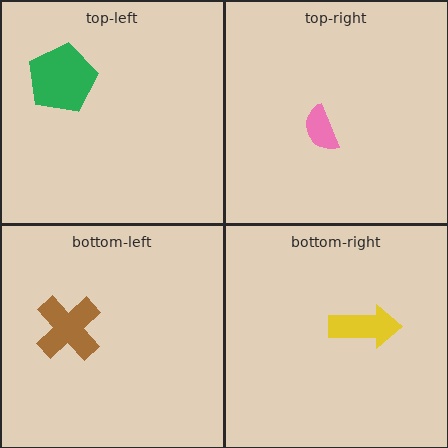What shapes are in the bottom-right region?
The yellow arrow.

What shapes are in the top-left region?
The green pentagon.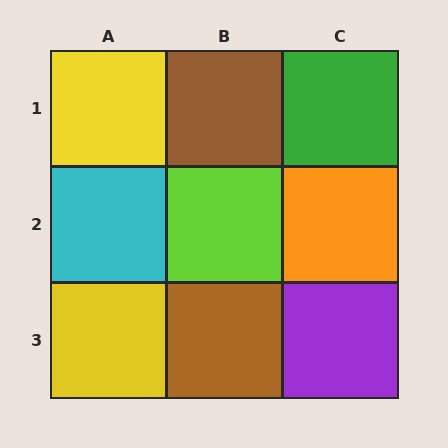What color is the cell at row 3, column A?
Yellow.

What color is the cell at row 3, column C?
Purple.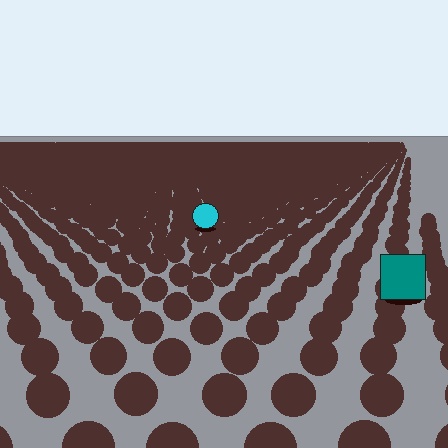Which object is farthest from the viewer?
The cyan circle is farthest from the viewer. It appears smaller and the ground texture around it is denser.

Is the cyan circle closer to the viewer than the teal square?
No. The teal square is closer — you can tell from the texture gradient: the ground texture is coarser near it.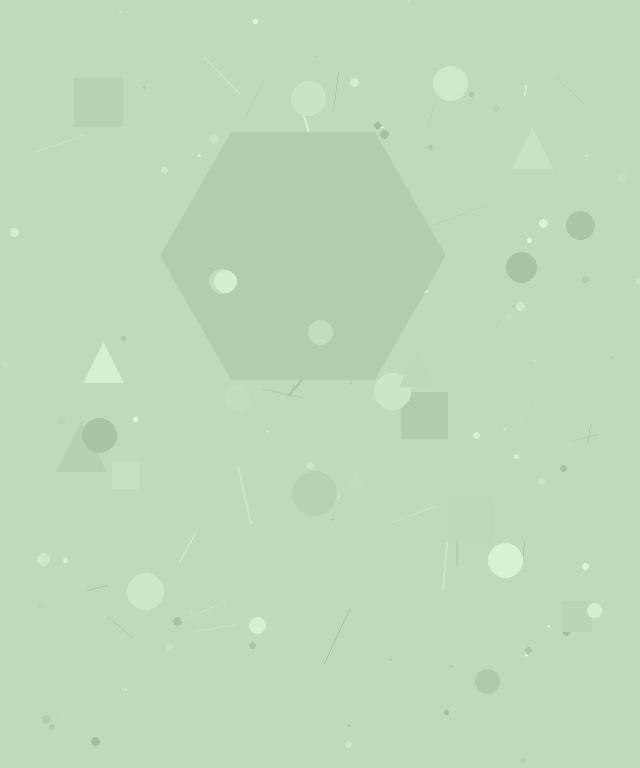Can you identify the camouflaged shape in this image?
The camouflaged shape is a hexagon.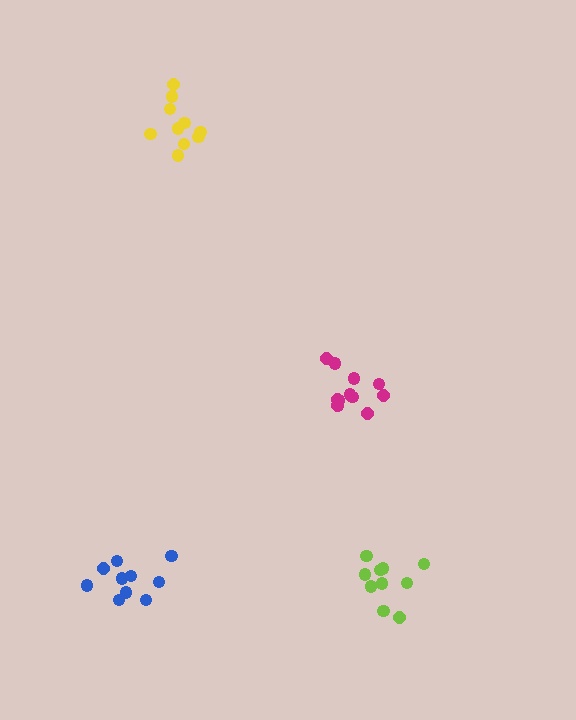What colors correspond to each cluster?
The clusters are colored: magenta, yellow, lime, blue.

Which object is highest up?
The yellow cluster is topmost.